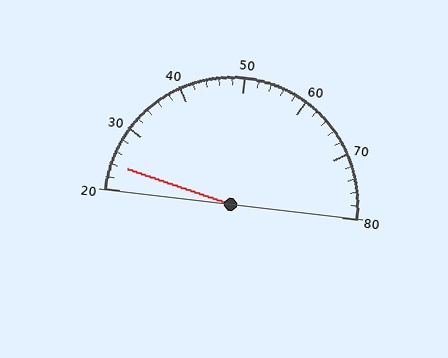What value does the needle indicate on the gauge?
The needle indicates approximately 24.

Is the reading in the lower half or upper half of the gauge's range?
The reading is in the lower half of the range (20 to 80).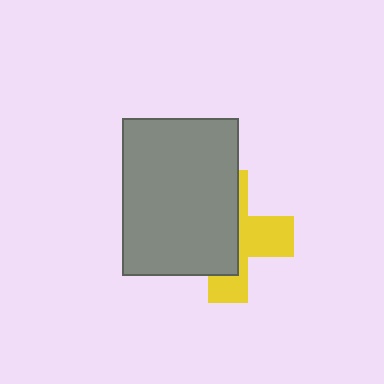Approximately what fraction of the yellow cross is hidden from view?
Roughly 58% of the yellow cross is hidden behind the gray rectangle.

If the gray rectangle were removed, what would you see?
You would see the complete yellow cross.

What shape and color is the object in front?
The object in front is a gray rectangle.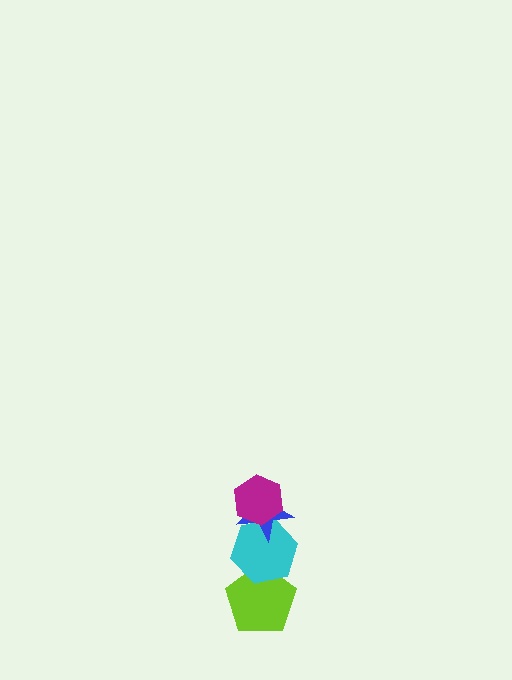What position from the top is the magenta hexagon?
The magenta hexagon is 1st from the top.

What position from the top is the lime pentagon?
The lime pentagon is 4th from the top.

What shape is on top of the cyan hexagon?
The blue star is on top of the cyan hexagon.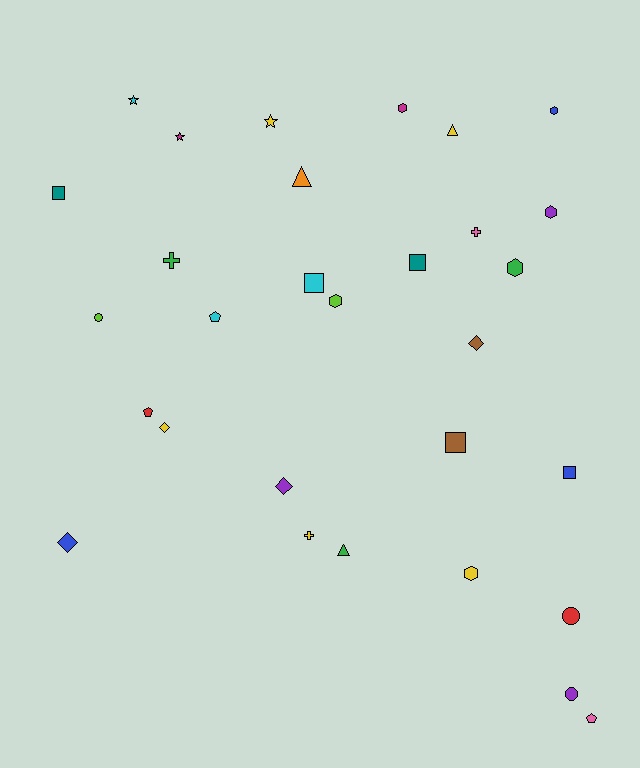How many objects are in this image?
There are 30 objects.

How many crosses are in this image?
There are 3 crosses.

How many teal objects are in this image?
There are 2 teal objects.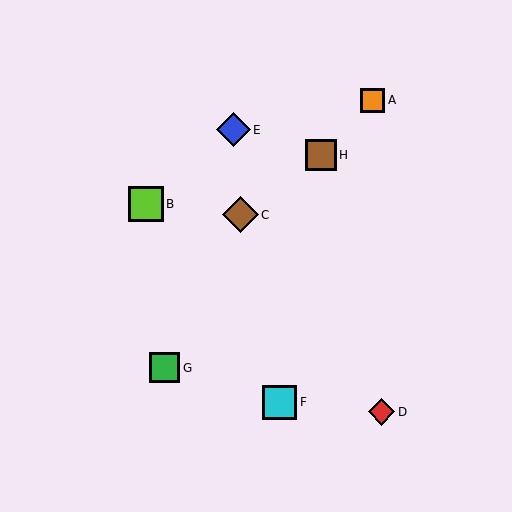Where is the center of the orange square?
The center of the orange square is at (372, 100).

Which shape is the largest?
The brown diamond (labeled C) is the largest.